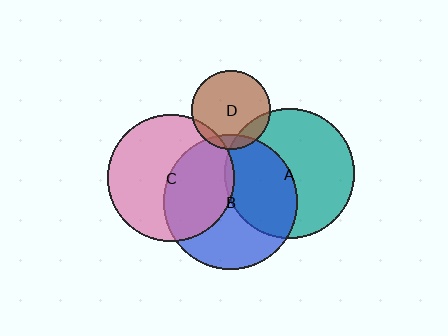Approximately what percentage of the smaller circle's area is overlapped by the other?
Approximately 10%.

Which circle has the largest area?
Circle B (blue).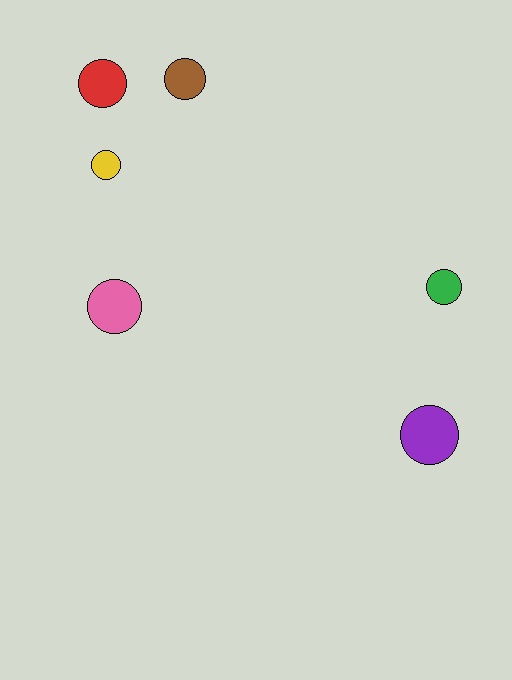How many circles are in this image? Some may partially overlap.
There are 6 circles.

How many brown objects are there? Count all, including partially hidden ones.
There is 1 brown object.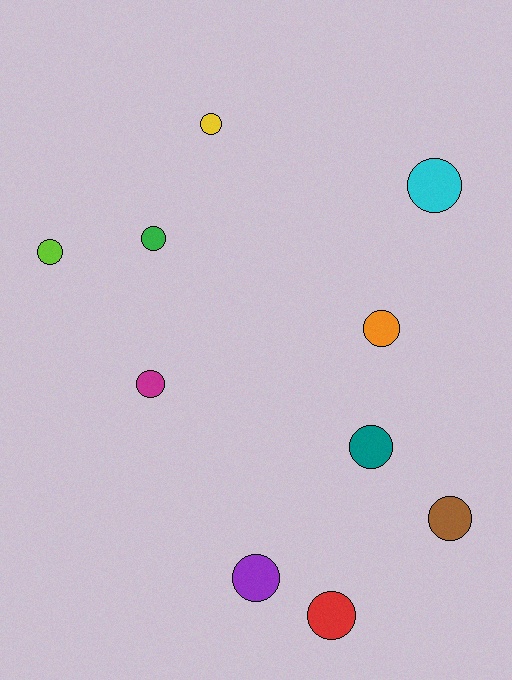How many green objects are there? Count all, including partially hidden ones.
There is 1 green object.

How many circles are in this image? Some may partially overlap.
There are 10 circles.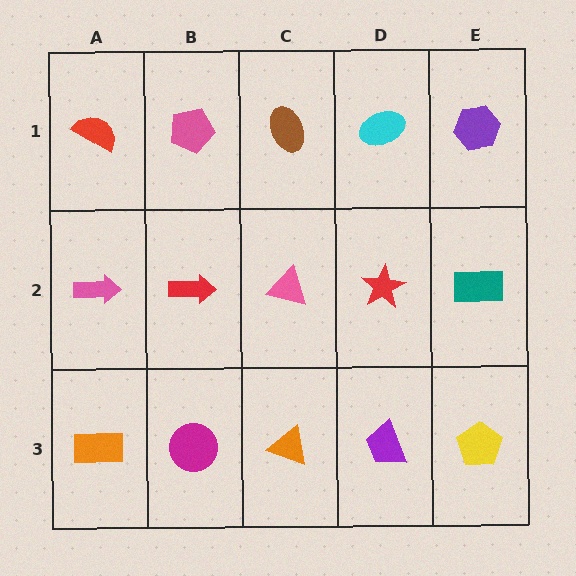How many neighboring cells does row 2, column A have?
3.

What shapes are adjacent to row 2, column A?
A red semicircle (row 1, column A), an orange rectangle (row 3, column A), a red arrow (row 2, column B).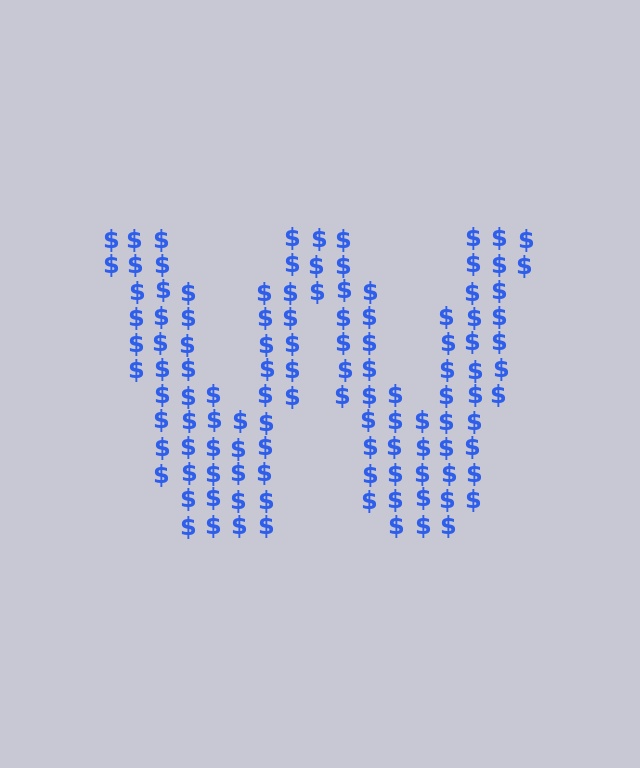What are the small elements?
The small elements are dollar signs.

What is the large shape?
The large shape is the letter W.